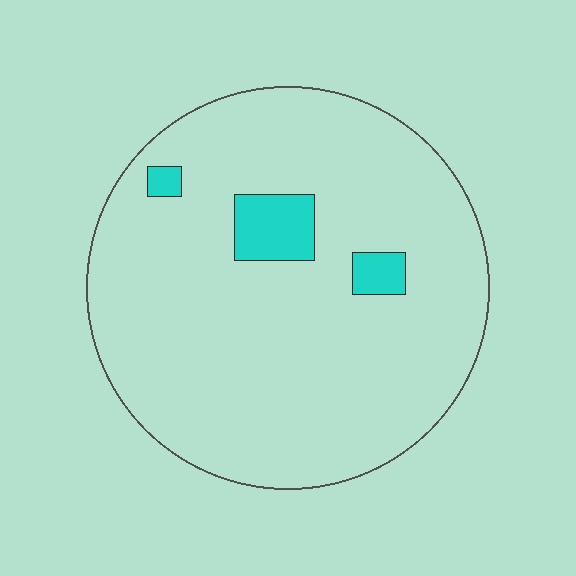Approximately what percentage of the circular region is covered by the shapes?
Approximately 5%.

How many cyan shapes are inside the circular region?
3.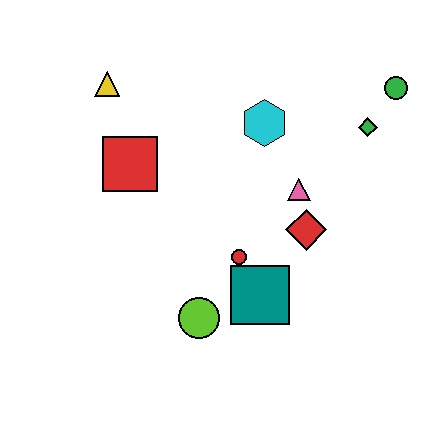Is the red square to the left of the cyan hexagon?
Yes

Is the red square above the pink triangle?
Yes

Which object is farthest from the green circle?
The lime circle is farthest from the green circle.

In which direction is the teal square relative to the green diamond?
The teal square is below the green diamond.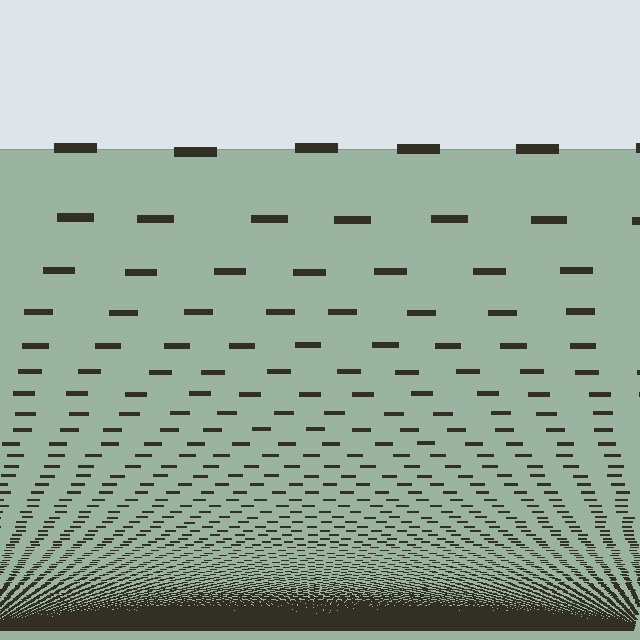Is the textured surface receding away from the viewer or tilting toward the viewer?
The surface appears to tilt toward the viewer. Texture elements get larger and sparser toward the top.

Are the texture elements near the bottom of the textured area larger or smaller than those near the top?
Smaller. The gradient is inverted — elements near the bottom are smaller and denser.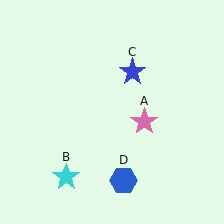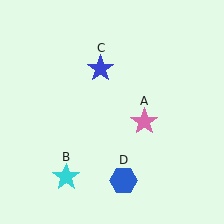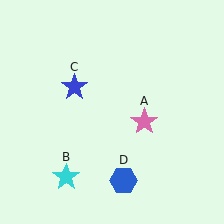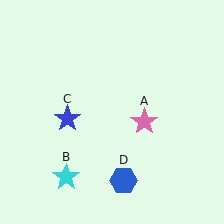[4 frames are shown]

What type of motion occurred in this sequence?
The blue star (object C) rotated counterclockwise around the center of the scene.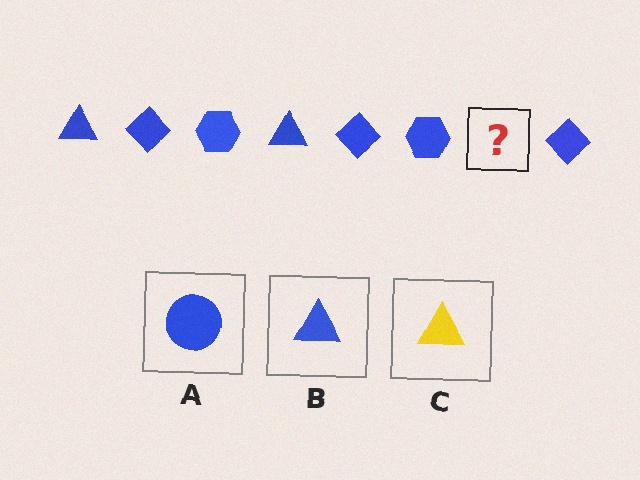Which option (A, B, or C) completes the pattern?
B.